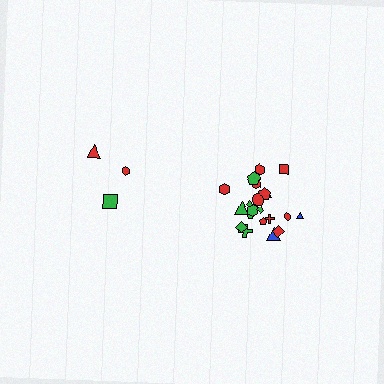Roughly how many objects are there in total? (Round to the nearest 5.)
Roughly 25 objects in total.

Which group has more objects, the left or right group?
The right group.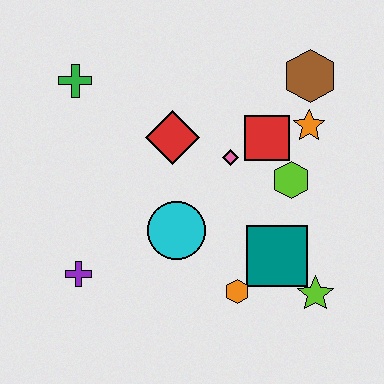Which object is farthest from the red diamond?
The lime star is farthest from the red diamond.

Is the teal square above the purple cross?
Yes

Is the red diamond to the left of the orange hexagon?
Yes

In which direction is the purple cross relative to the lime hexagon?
The purple cross is to the left of the lime hexagon.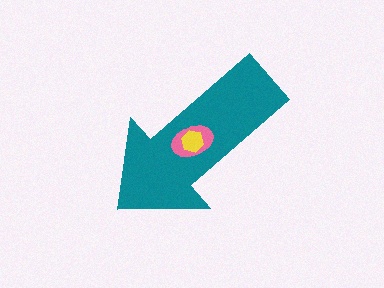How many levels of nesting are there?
3.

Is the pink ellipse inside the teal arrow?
Yes.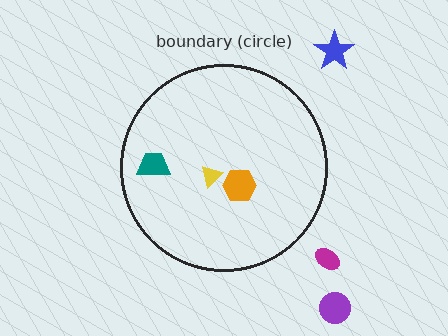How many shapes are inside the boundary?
3 inside, 3 outside.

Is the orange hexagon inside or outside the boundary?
Inside.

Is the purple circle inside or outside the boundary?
Outside.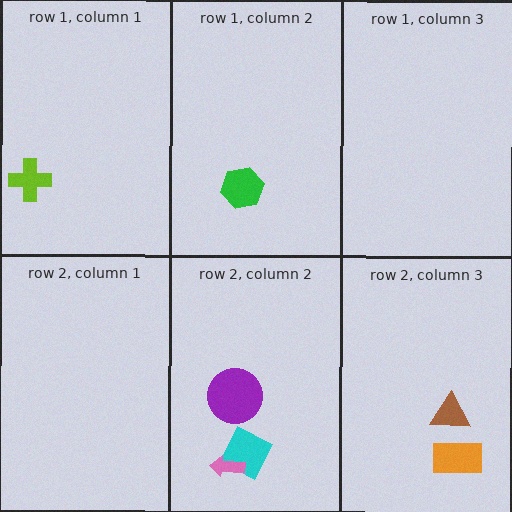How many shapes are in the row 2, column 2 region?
3.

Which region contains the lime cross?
The row 1, column 1 region.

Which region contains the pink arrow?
The row 2, column 2 region.